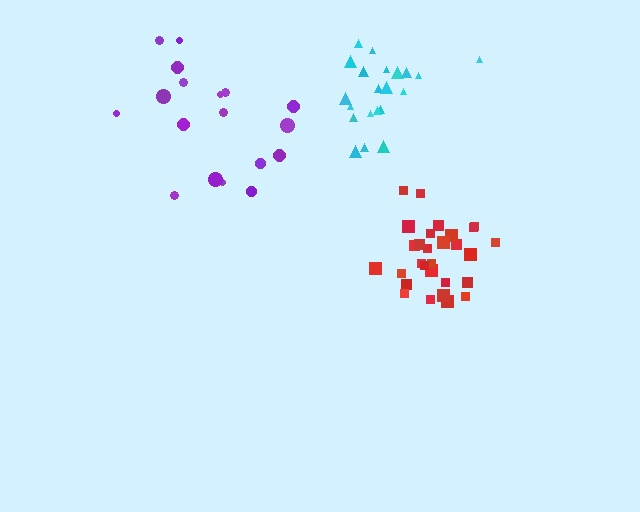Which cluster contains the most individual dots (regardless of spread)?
Red (29).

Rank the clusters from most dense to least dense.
red, cyan, purple.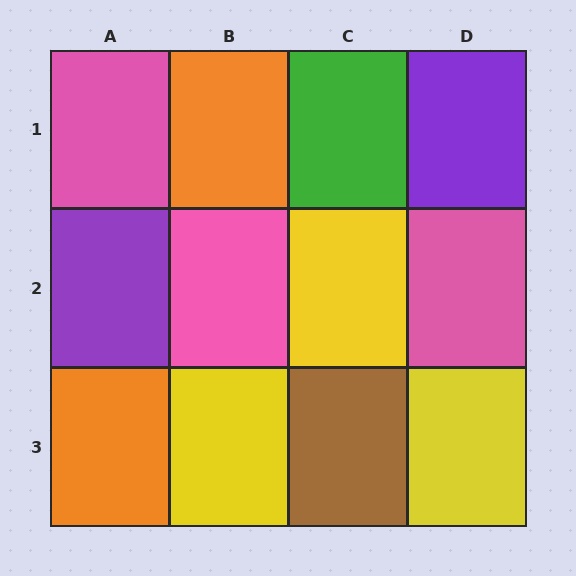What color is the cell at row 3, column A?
Orange.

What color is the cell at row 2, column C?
Yellow.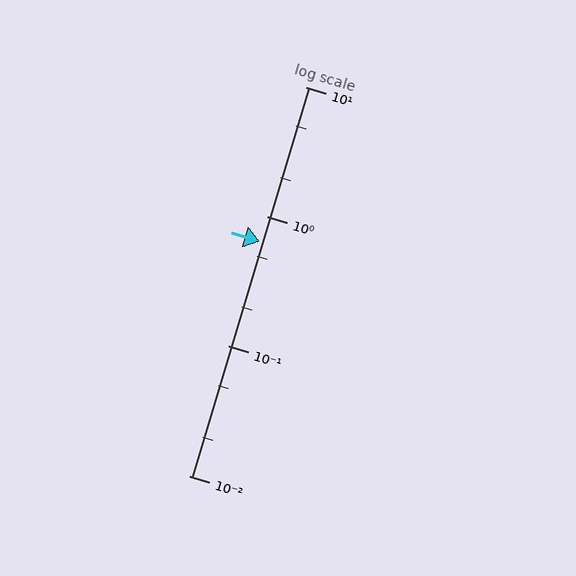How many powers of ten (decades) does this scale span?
The scale spans 3 decades, from 0.01 to 10.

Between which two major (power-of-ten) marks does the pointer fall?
The pointer is between 0.1 and 1.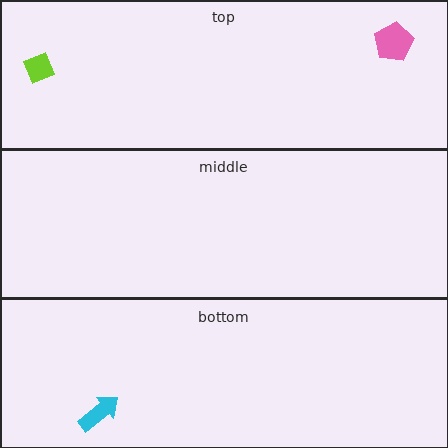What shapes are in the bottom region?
The cyan arrow.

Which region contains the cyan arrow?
The bottom region.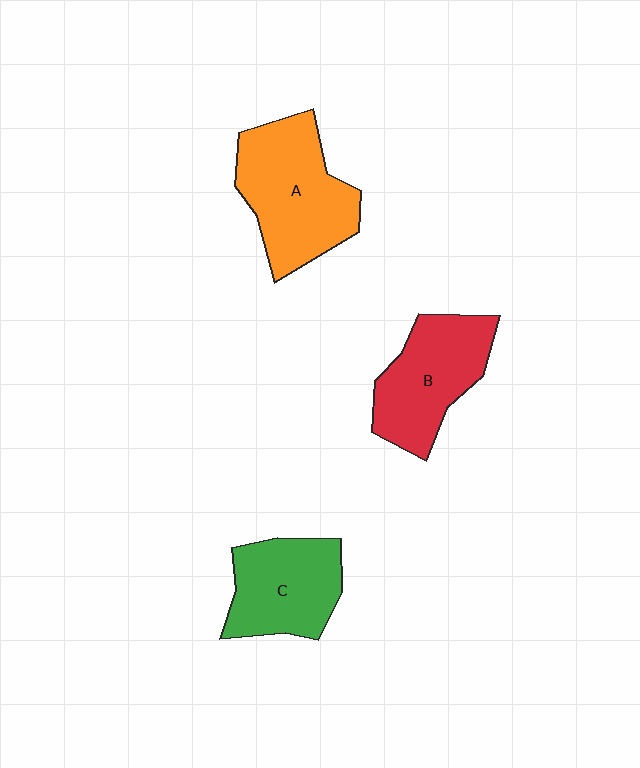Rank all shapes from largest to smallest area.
From largest to smallest: A (orange), B (red), C (green).